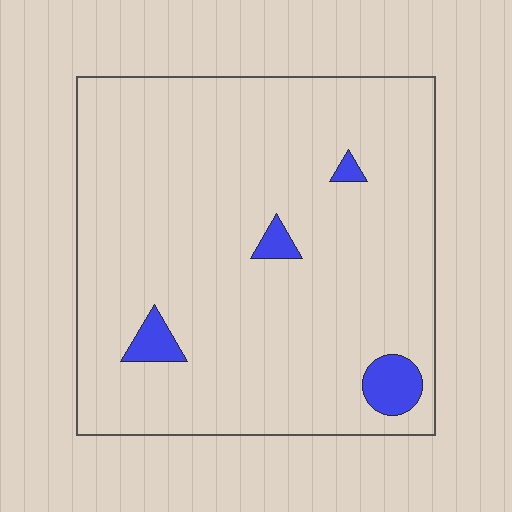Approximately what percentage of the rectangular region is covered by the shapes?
Approximately 5%.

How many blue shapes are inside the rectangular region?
4.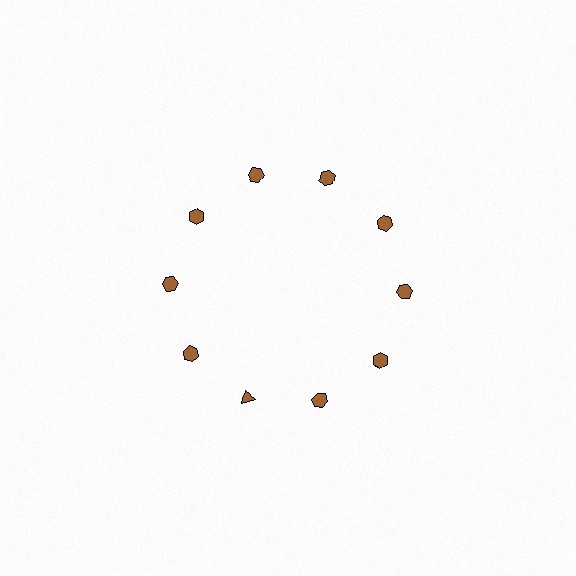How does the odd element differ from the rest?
It has a different shape: triangle instead of hexagon.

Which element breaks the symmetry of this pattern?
The brown triangle at roughly the 7 o'clock position breaks the symmetry. All other shapes are brown hexagons.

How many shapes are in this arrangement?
There are 10 shapes arranged in a ring pattern.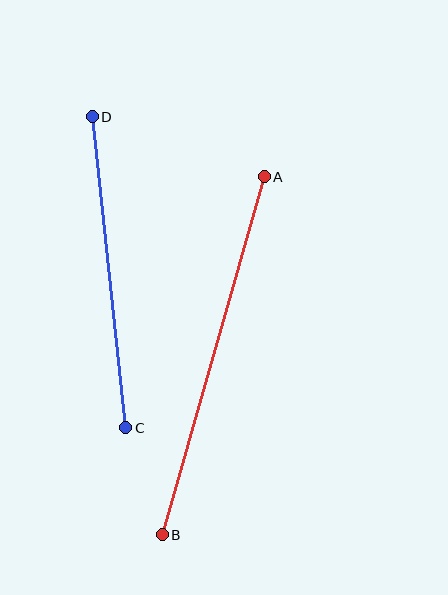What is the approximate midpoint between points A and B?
The midpoint is at approximately (213, 356) pixels.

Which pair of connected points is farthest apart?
Points A and B are farthest apart.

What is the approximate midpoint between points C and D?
The midpoint is at approximately (109, 272) pixels.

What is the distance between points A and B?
The distance is approximately 372 pixels.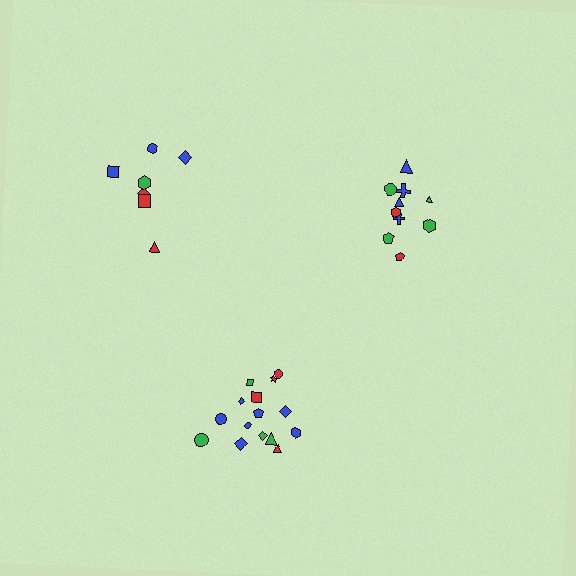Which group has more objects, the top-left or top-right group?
The top-right group.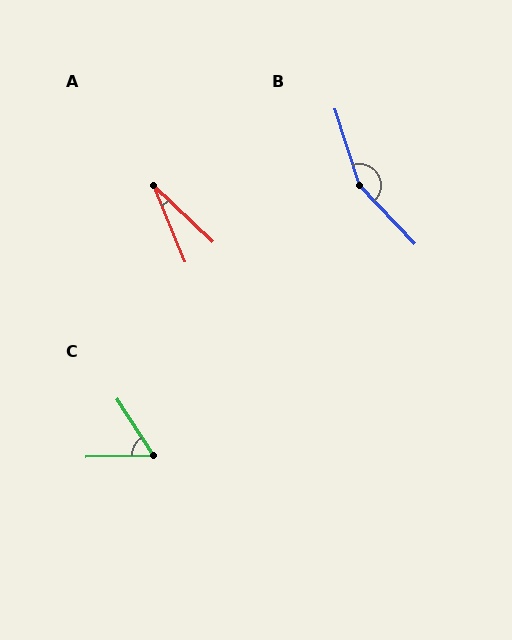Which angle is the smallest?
A, at approximately 24 degrees.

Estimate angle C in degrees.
Approximately 58 degrees.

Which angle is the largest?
B, at approximately 154 degrees.